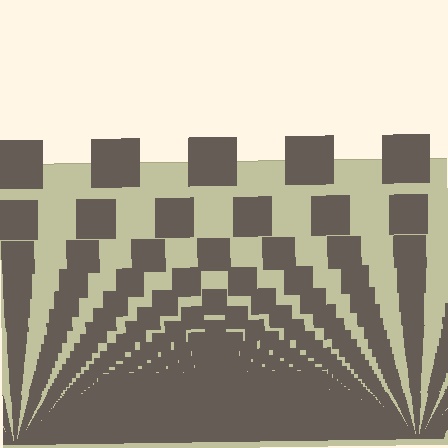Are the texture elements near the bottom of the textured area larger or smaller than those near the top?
Smaller. The gradient is inverted — elements near the bottom are smaller and denser.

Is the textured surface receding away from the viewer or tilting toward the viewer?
The surface appears to tilt toward the viewer. Texture elements get larger and sparser toward the top.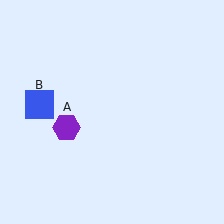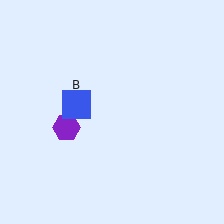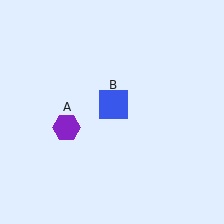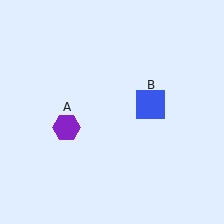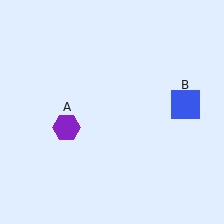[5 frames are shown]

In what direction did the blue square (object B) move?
The blue square (object B) moved right.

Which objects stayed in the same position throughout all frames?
Purple hexagon (object A) remained stationary.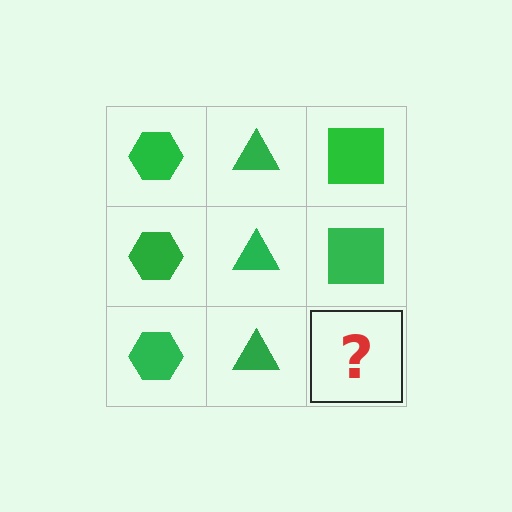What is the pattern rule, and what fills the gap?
The rule is that each column has a consistent shape. The gap should be filled with a green square.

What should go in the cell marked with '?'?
The missing cell should contain a green square.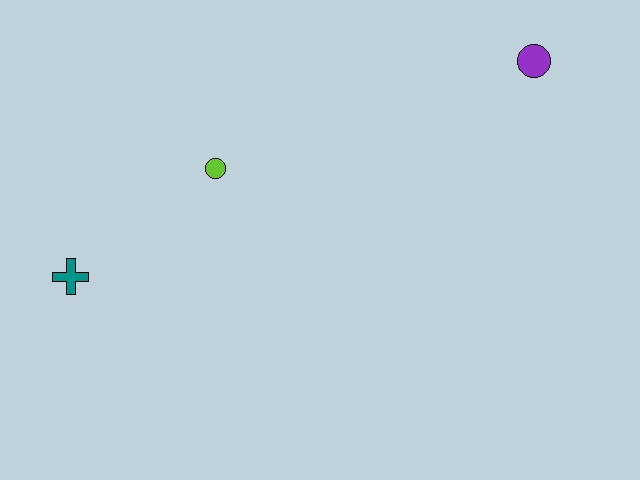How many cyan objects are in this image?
There are no cyan objects.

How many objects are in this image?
There are 3 objects.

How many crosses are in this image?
There is 1 cross.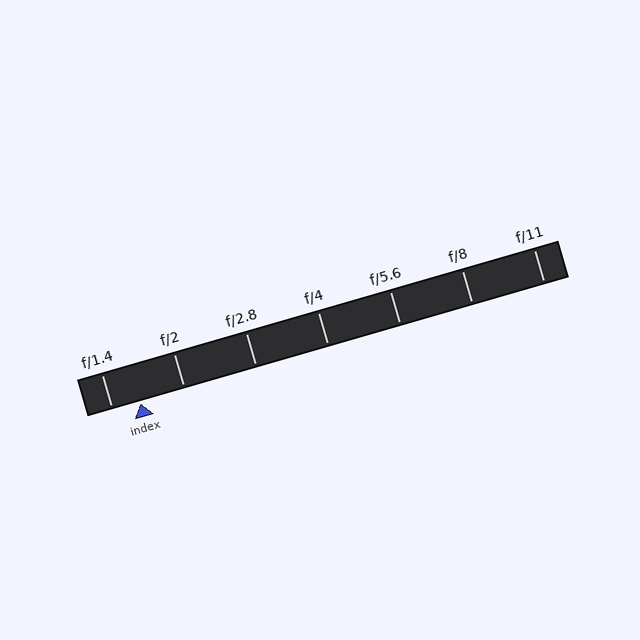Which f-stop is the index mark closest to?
The index mark is closest to f/1.4.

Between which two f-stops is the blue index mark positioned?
The index mark is between f/1.4 and f/2.